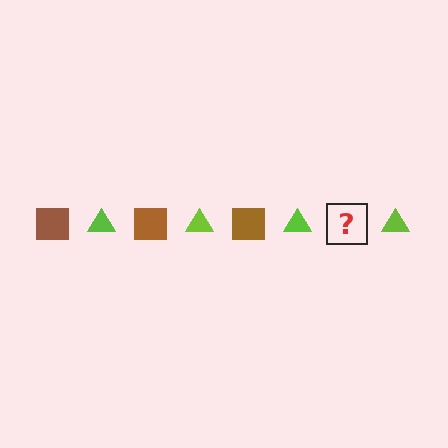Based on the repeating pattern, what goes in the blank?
The blank should be a brown square.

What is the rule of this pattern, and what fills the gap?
The rule is that the pattern alternates between brown square and lime triangle. The gap should be filled with a brown square.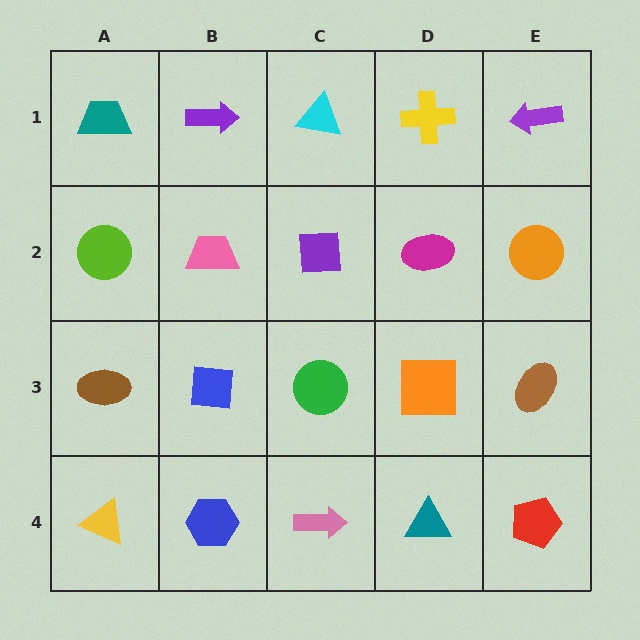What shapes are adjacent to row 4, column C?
A green circle (row 3, column C), a blue hexagon (row 4, column B), a teal triangle (row 4, column D).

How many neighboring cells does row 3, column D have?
4.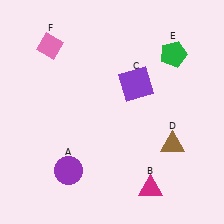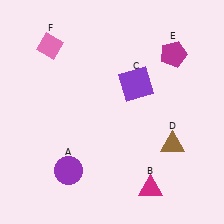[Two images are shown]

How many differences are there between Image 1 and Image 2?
There is 1 difference between the two images.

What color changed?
The pentagon (E) changed from green in Image 1 to magenta in Image 2.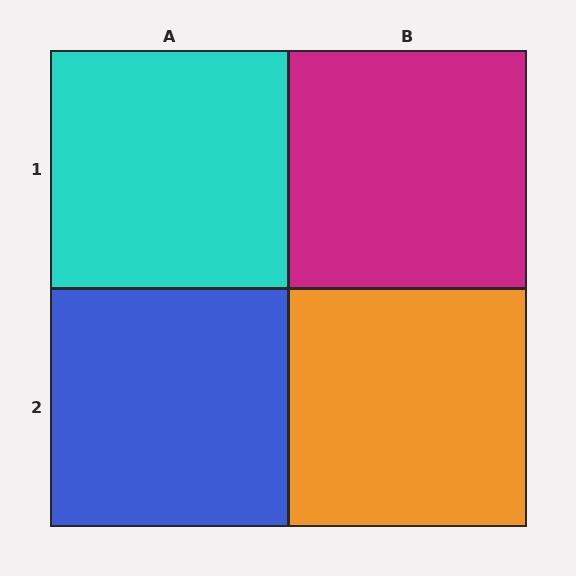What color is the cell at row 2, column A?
Blue.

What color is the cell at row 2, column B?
Orange.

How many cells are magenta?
1 cell is magenta.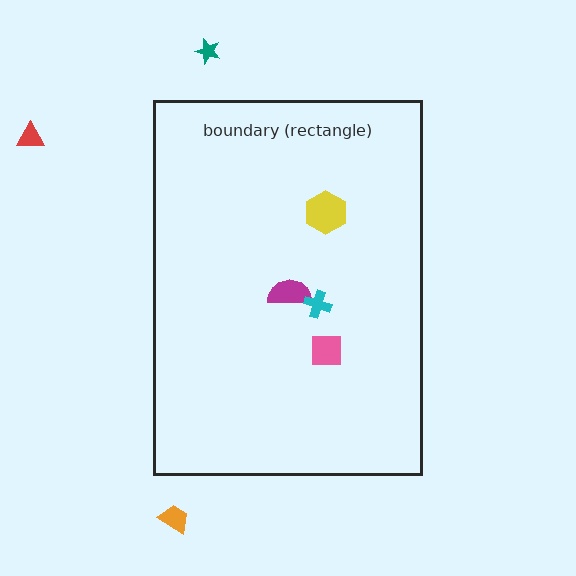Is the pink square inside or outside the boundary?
Inside.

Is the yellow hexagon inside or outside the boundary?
Inside.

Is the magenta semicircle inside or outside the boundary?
Inside.